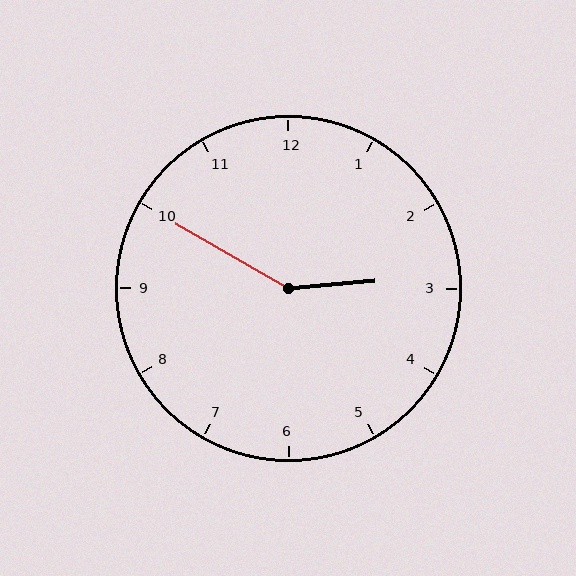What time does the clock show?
2:50.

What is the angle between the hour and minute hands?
Approximately 145 degrees.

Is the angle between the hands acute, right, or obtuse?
It is obtuse.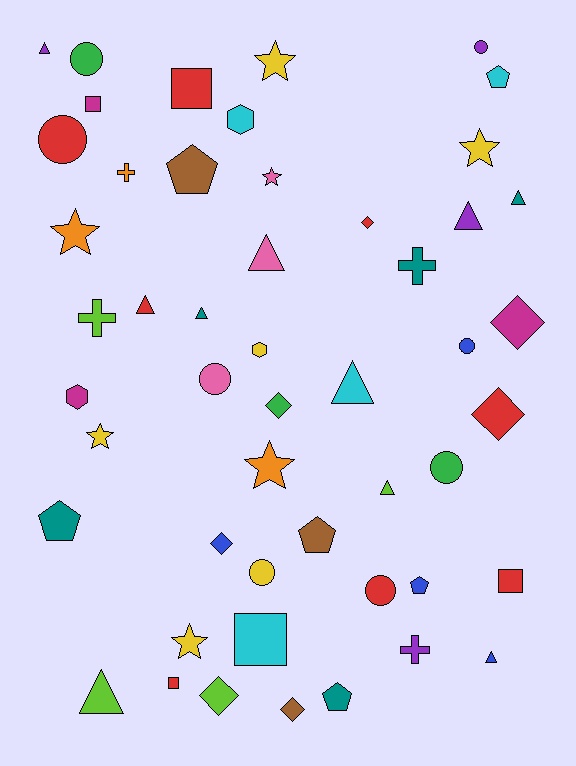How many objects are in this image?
There are 50 objects.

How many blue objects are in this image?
There are 4 blue objects.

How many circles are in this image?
There are 8 circles.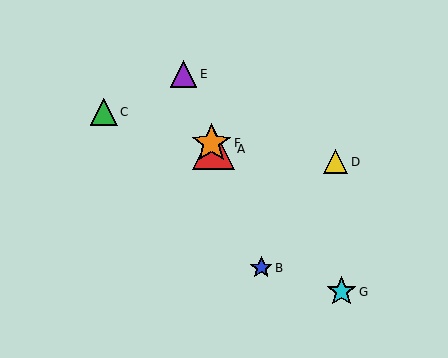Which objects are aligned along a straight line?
Objects A, B, E, F are aligned along a straight line.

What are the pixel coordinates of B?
Object B is at (261, 268).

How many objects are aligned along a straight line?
4 objects (A, B, E, F) are aligned along a straight line.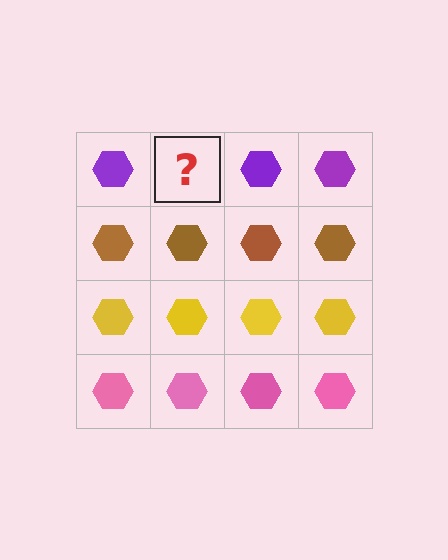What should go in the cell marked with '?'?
The missing cell should contain a purple hexagon.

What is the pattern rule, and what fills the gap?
The rule is that each row has a consistent color. The gap should be filled with a purple hexagon.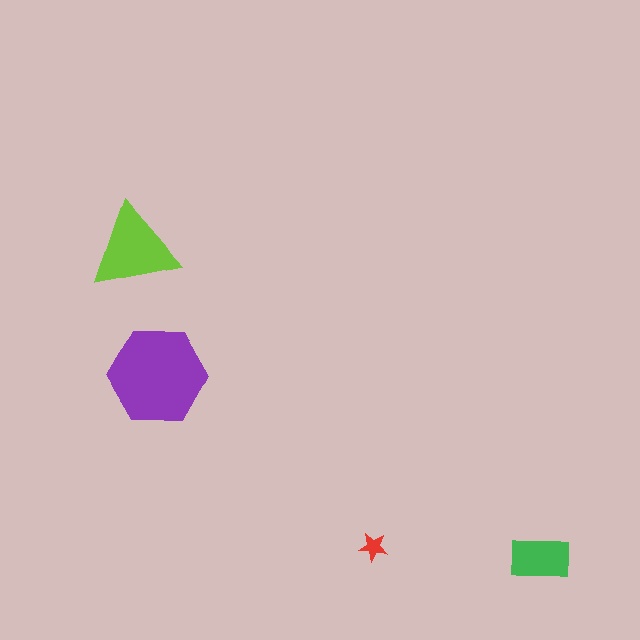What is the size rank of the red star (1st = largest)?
4th.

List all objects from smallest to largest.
The red star, the green rectangle, the lime triangle, the purple hexagon.